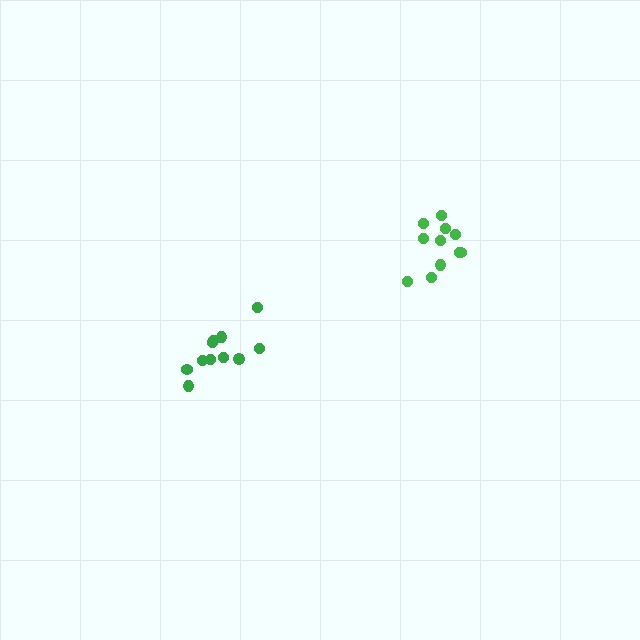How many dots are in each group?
Group 1: 11 dots, Group 2: 12 dots (23 total).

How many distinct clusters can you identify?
There are 2 distinct clusters.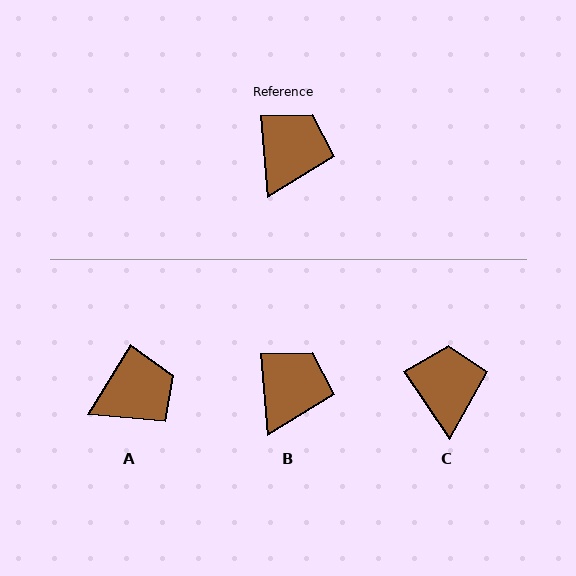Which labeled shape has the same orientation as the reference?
B.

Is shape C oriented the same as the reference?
No, it is off by about 29 degrees.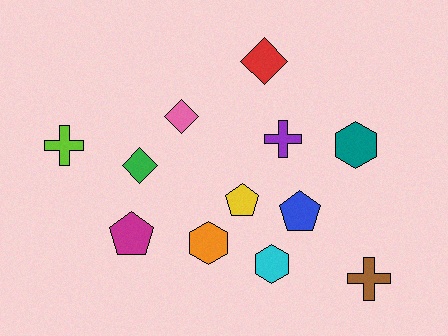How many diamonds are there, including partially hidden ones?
There are 3 diamonds.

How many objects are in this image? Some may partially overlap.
There are 12 objects.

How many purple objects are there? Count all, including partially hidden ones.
There is 1 purple object.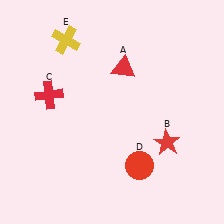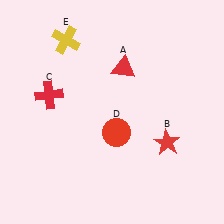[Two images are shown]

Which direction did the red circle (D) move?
The red circle (D) moved up.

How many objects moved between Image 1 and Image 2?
1 object moved between the two images.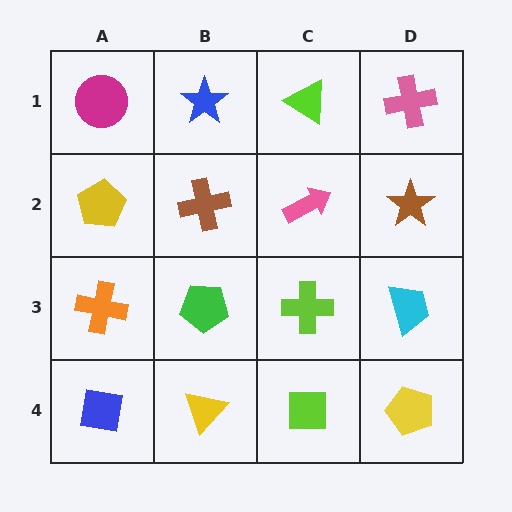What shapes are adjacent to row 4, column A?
An orange cross (row 3, column A), a yellow triangle (row 4, column B).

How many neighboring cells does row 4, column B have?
3.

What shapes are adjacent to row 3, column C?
A pink arrow (row 2, column C), a lime square (row 4, column C), a green pentagon (row 3, column B), a cyan trapezoid (row 3, column D).